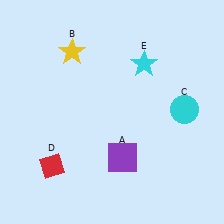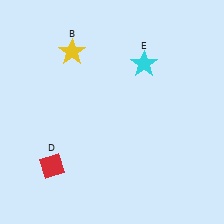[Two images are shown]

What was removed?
The purple square (A), the cyan circle (C) were removed in Image 2.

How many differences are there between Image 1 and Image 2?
There are 2 differences between the two images.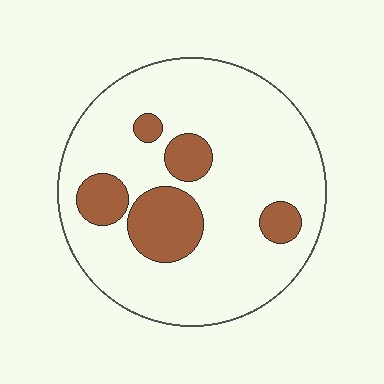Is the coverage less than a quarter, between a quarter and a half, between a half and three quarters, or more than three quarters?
Less than a quarter.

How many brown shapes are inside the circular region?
5.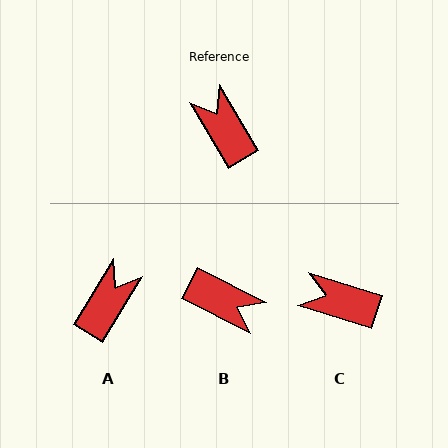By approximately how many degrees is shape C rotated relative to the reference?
Approximately 42 degrees counter-clockwise.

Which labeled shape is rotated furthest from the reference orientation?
B, about 147 degrees away.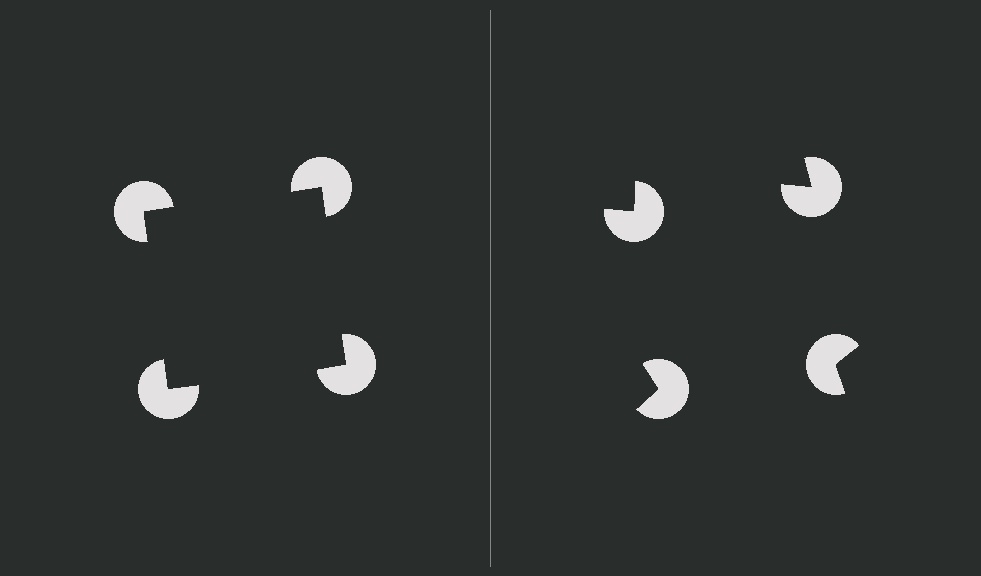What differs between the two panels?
The pac-man discs are positioned identically on both sides; only the wedge orientations differ. On the left they align to a square; on the right they are misaligned.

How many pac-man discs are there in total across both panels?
8 — 4 on each side.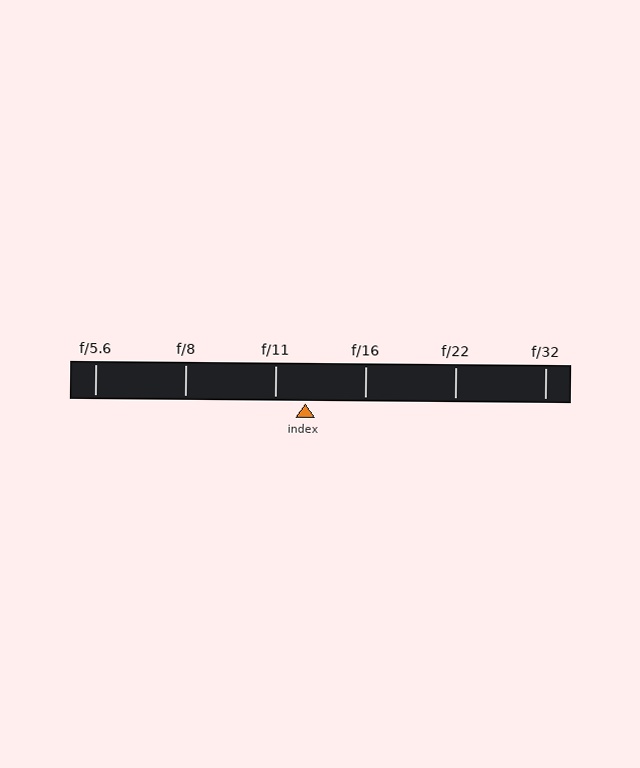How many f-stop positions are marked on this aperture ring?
There are 6 f-stop positions marked.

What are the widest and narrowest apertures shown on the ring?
The widest aperture shown is f/5.6 and the narrowest is f/32.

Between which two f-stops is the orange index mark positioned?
The index mark is between f/11 and f/16.